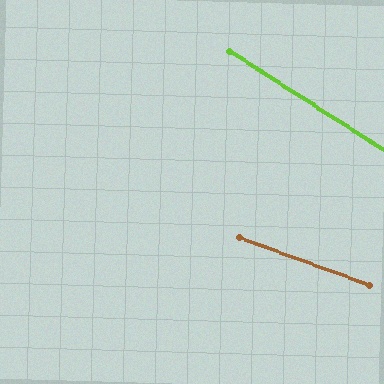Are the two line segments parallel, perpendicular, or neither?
Neither parallel nor perpendicular — they differ by about 13°.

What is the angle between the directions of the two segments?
Approximately 13 degrees.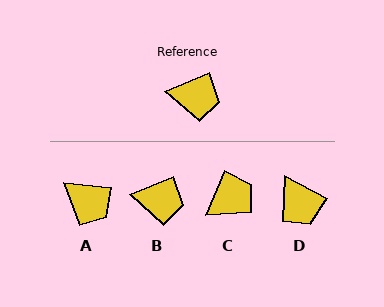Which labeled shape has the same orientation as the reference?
B.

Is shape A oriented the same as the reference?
No, it is off by about 28 degrees.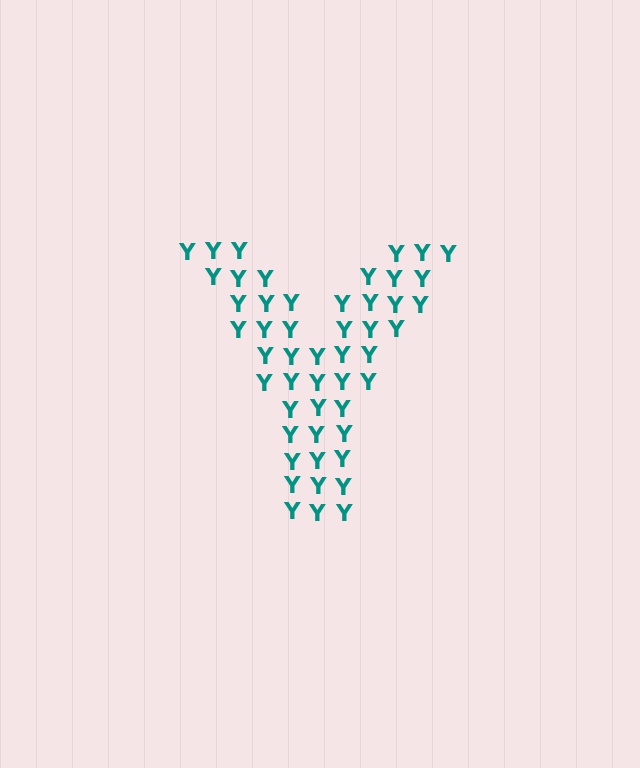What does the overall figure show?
The overall figure shows the letter Y.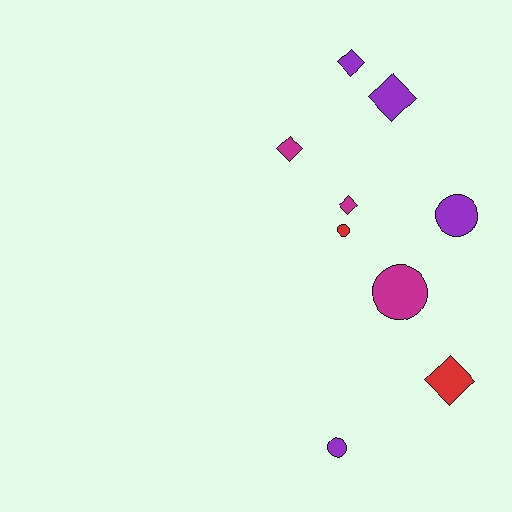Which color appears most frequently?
Purple, with 4 objects.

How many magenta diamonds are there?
There are 2 magenta diamonds.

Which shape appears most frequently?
Diamond, with 5 objects.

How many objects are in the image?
There are 9 objects.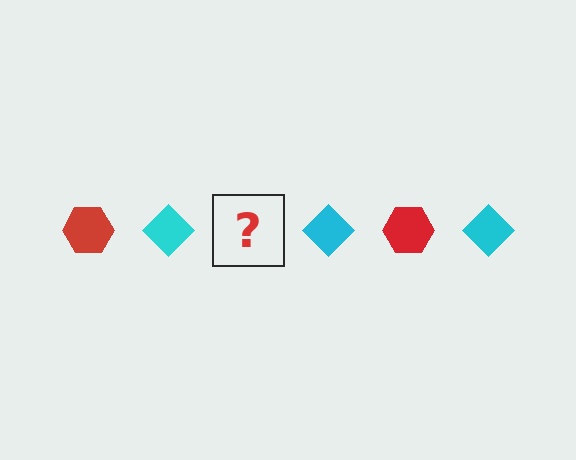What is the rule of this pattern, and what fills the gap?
The rule is that the pattern alternates between red hexagon and cyan diamond. The gap should be filled with a red hexagon.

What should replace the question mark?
The question mark should be replaced with a red hexagon.